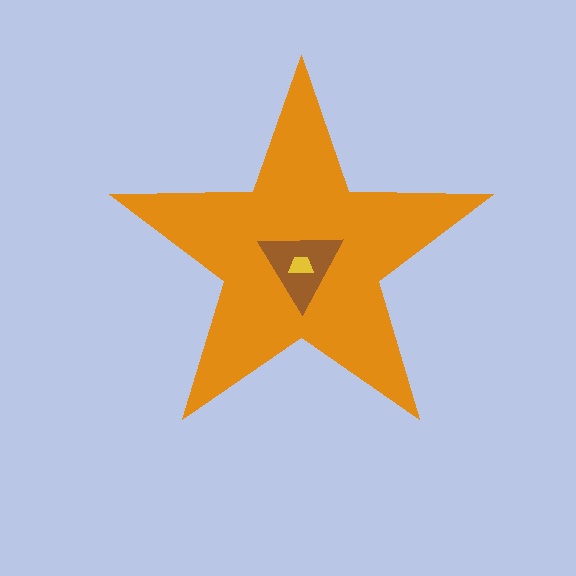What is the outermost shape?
The orange star.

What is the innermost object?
The yellow trapezoid.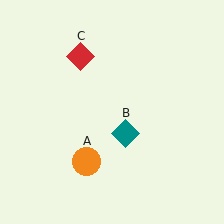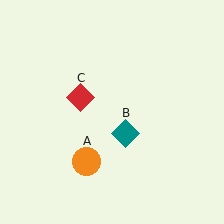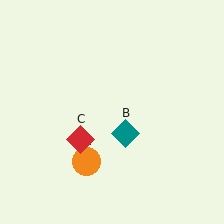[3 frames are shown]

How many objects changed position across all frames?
1 object changed position: red diamond (object C).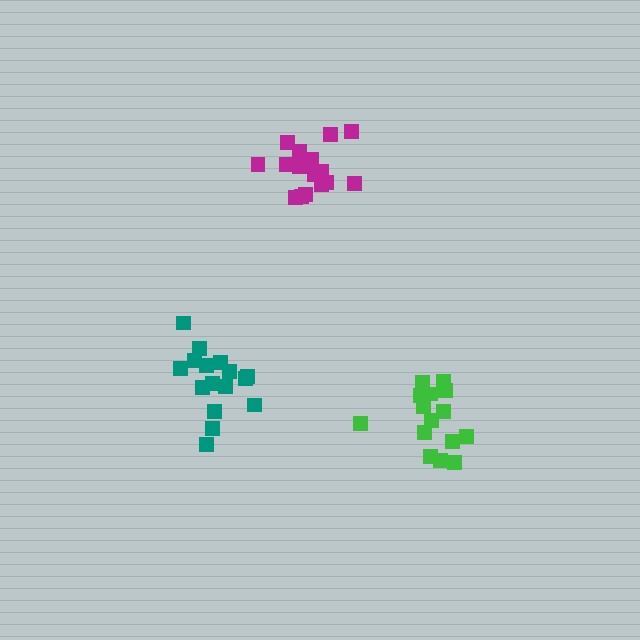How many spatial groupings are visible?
There are 3 spatial groupings.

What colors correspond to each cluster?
The clusters are colored: teal, green, magenta.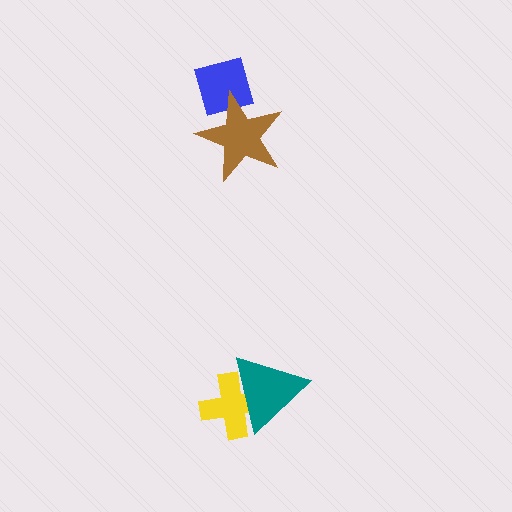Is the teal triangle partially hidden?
No, no other shape covers it.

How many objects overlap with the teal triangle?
1 object overlaps with the teal triangle.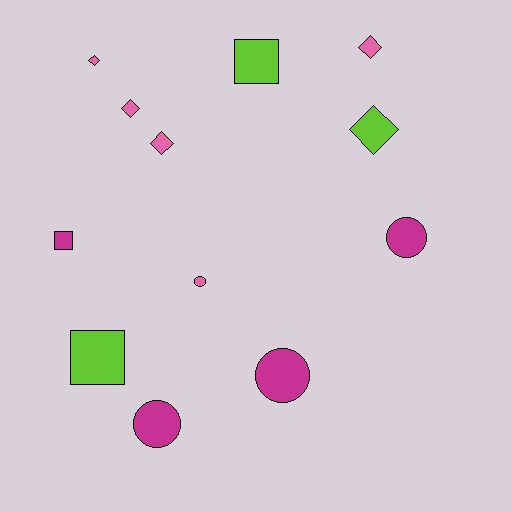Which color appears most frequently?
Pink, with 5 objects.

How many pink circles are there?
There is 1 pink circle.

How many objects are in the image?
There are 12 objects.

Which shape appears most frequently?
Diamond, with 5 objects.